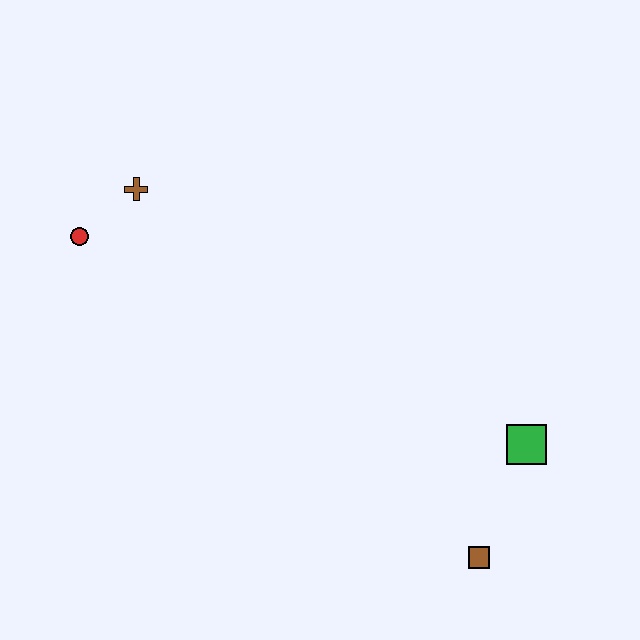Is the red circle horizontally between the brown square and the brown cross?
No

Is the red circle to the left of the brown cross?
Yes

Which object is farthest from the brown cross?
The brown square is farthest from the brown cross.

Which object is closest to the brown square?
The green square is closest to the brown square.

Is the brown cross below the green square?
No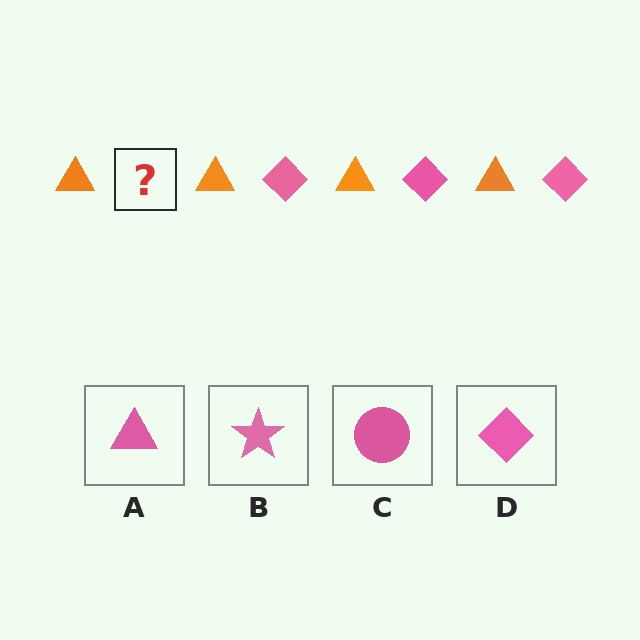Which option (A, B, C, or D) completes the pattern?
D.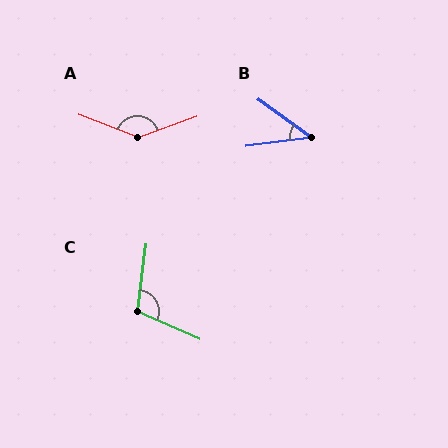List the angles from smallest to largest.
B (43°), C (106°), A (139°).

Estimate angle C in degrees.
Approximately 106 degrees.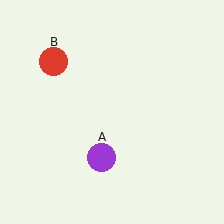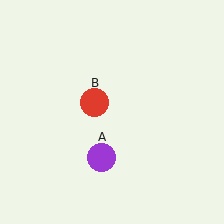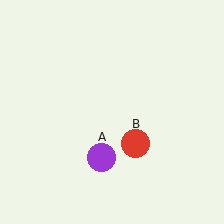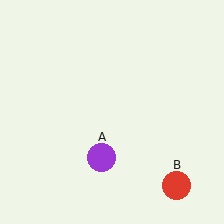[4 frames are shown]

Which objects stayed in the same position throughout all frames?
Purple circle (object A) remained stationary.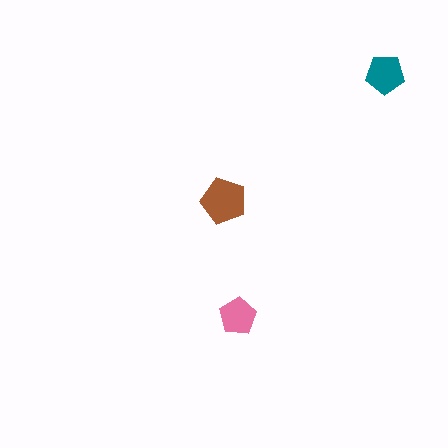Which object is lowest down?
The pink pentagon is bottommost.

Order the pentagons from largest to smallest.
the brown one, the teal one, the pink one.